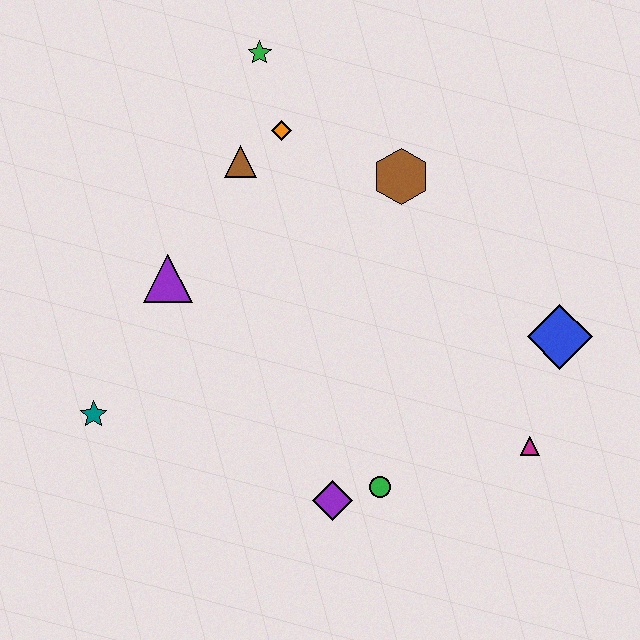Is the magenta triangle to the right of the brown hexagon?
Yes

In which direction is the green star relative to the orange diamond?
The green star is above the orange diamond.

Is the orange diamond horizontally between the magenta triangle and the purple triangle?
Yes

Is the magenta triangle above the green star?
No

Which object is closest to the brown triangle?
The orange diamond is closest to the brown triangle.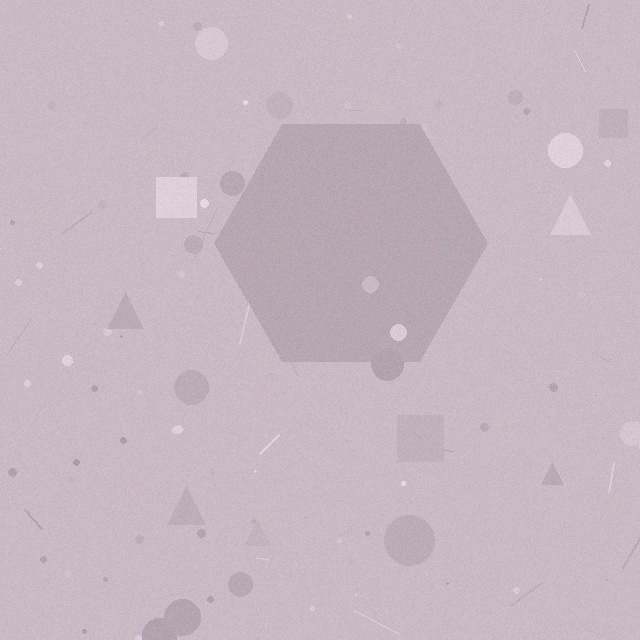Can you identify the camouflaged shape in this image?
The camouflaged shape is a hexagon.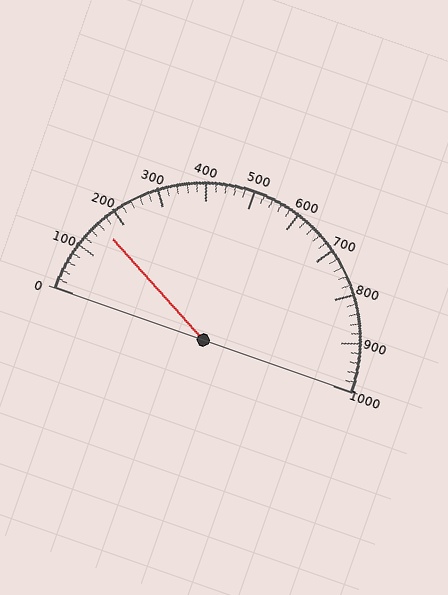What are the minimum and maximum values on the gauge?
The gauge ranges from 0 to 1000.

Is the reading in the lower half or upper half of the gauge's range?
The reading is in the lower half of the range (0 to 1000).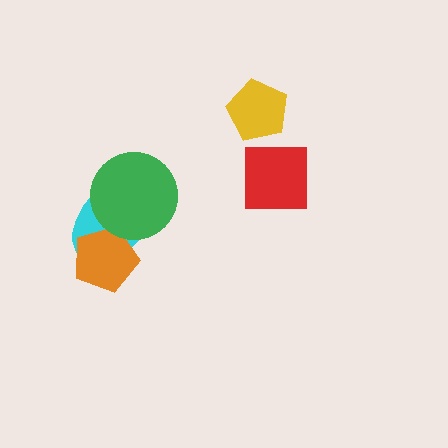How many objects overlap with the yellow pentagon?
0 objects overlap with the yellow pentagon.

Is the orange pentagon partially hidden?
Yes, it is partially covered by another shape.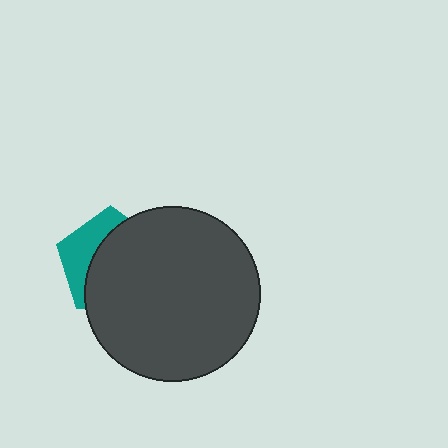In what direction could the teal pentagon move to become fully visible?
The teal pentagon could move left. That would shift it out from behind the dark gray circle entirely.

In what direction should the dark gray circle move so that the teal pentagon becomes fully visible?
The dark gray circle should move right. That is the shortest direction to clear the overlap and leave the teal pentagon fully visible.